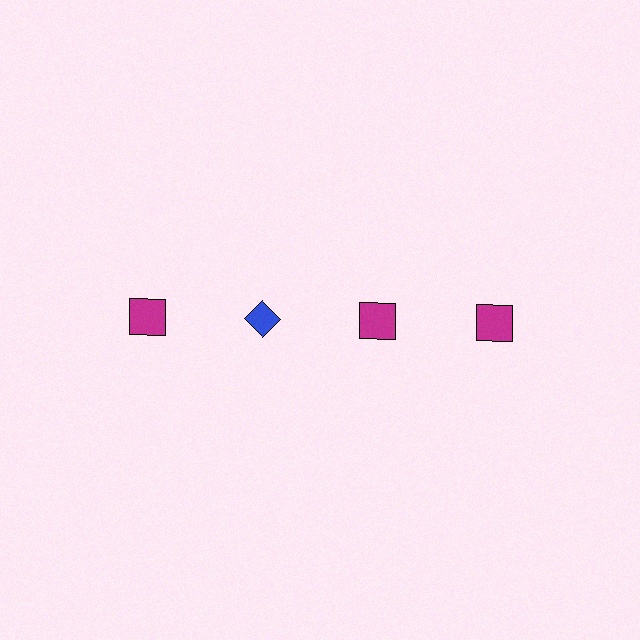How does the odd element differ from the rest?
It differs in both color (blue instead of magenta) and shape (diamond instead of square).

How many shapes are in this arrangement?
There are 4 shapes arranged in a grid pattern.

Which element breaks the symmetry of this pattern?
The blue diamond in the top row, second from left column breaks the symmetry. All other shapes are magenta squares.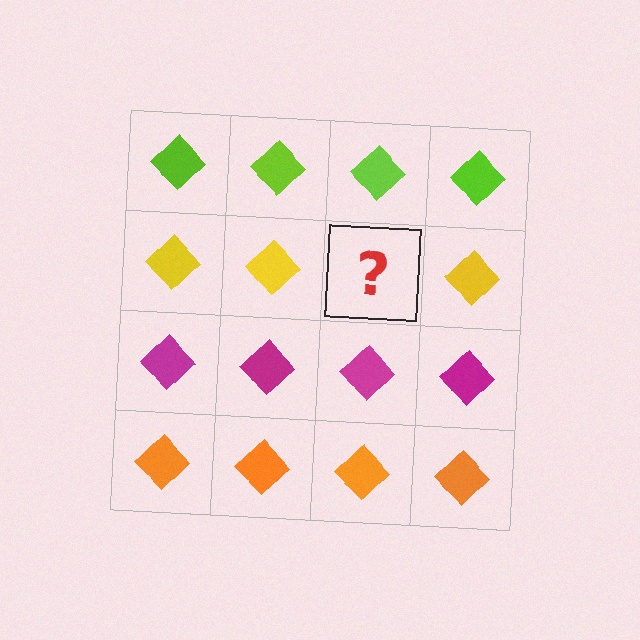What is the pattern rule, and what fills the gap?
The rule is that each row has a consistent color. The gap should be filled with a yellow diamond.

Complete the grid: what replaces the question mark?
The question mark should be replaced with a yellow diamond.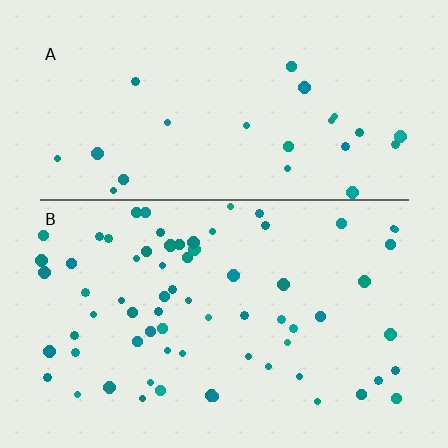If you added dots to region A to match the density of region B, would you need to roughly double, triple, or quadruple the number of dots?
Approximately triple.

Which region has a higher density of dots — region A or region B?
B (the bottom).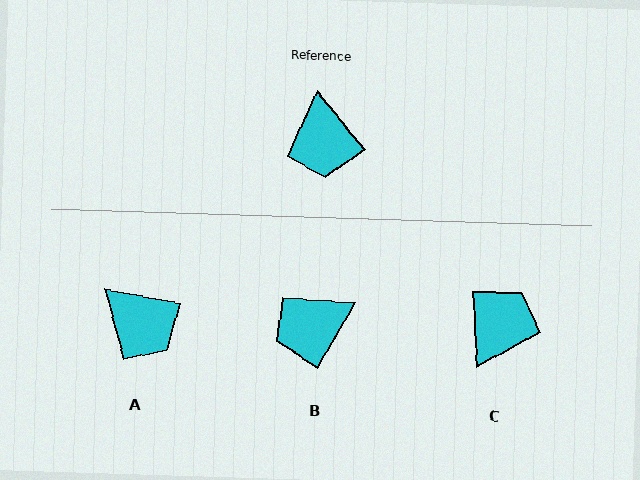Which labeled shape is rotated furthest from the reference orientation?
C, about 143 degrees away.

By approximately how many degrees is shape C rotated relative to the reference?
Approximately 143 degrees counter-clockwise.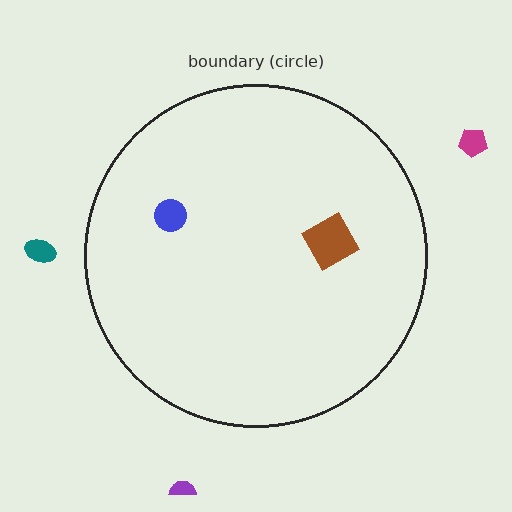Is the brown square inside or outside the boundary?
Inside.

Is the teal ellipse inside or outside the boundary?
Outside.